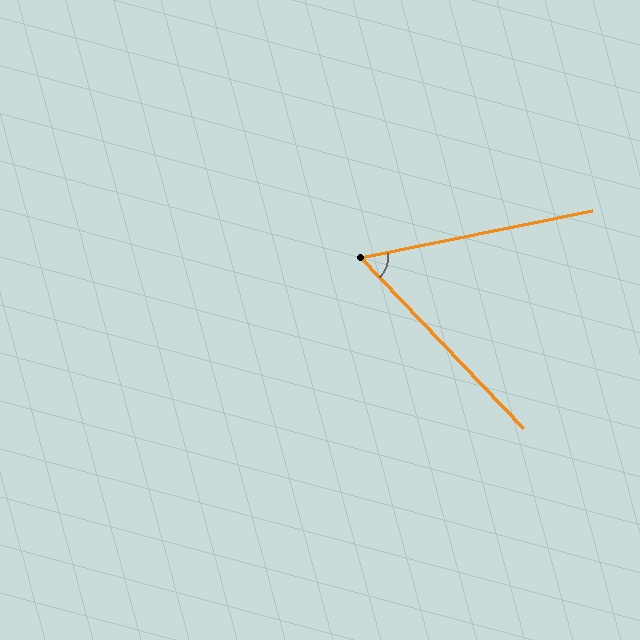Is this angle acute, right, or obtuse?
It is acute.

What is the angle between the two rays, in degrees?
Approximately 58 degrees.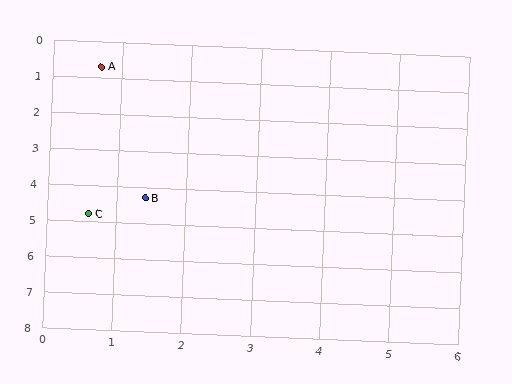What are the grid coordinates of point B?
Point B is at approximately (1.4, 4.3).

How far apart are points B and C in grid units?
Points B and C are about 0.9 grid units apart.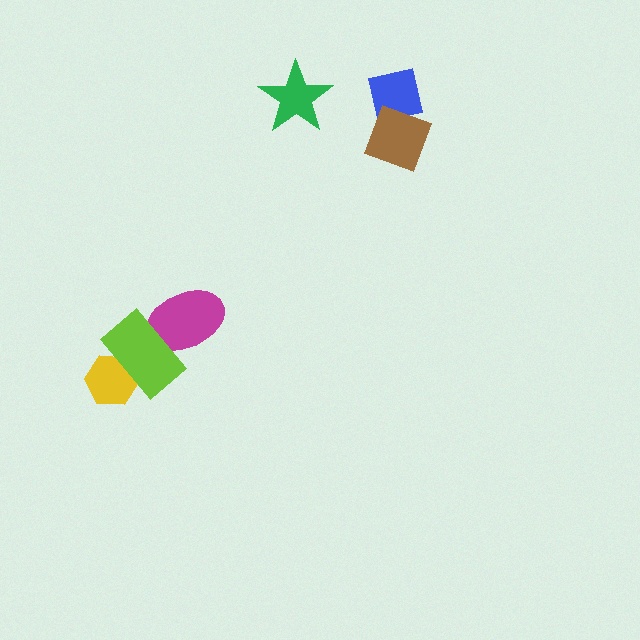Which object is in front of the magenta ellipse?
The lime rectangle is in front of the magenta ellipse.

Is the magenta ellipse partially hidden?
Yes, it is partially covered by another shape.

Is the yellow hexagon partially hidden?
Yes, it is partially covered by another shape.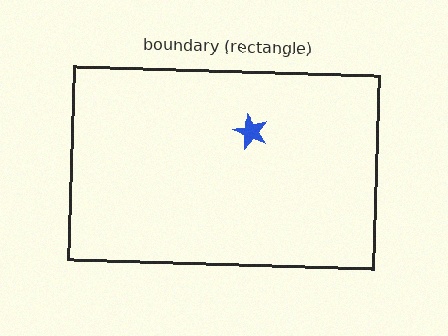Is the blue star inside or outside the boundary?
Inside.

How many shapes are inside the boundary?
1 inside, 0 outside.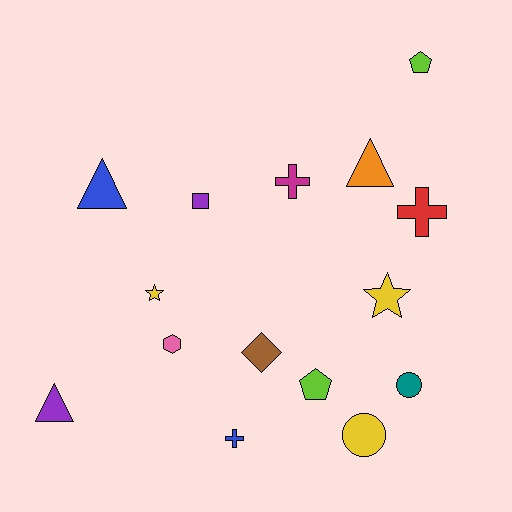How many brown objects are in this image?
There is 1 brown object.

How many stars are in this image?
There are 2 stars.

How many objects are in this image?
There are 15 objects.